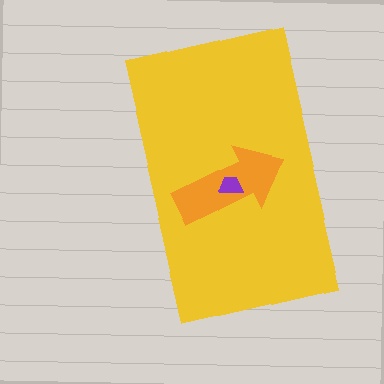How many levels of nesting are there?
3.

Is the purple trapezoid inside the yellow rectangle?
Yes.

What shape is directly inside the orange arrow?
The purple trapezoid.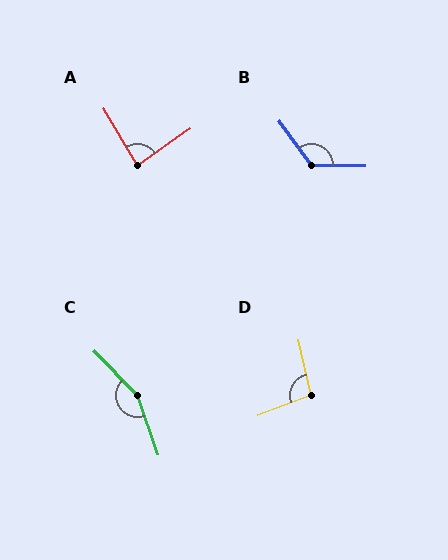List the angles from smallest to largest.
A (86°), D (99°), B (126°), C (155°).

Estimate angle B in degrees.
Approximately 126 degrees.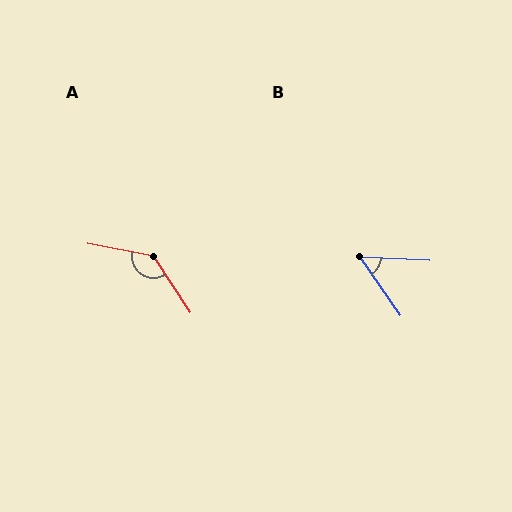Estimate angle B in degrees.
Approximately 52 degrees.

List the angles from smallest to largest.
B (52°), A (134°).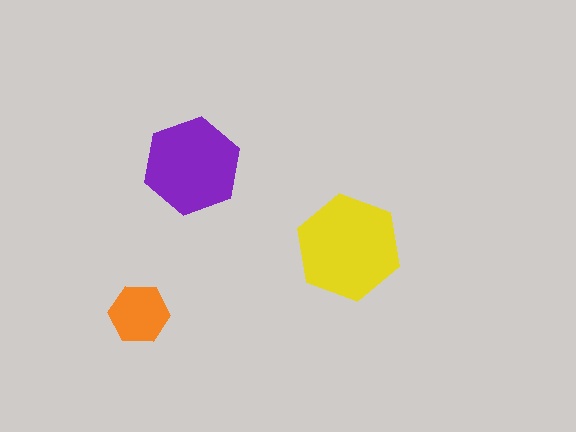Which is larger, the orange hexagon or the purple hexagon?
The purple one.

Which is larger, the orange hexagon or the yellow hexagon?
The yellow one.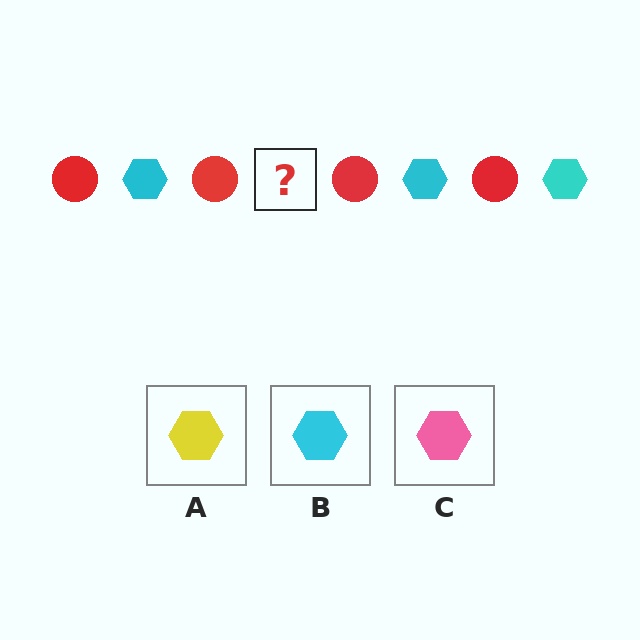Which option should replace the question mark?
Option B.